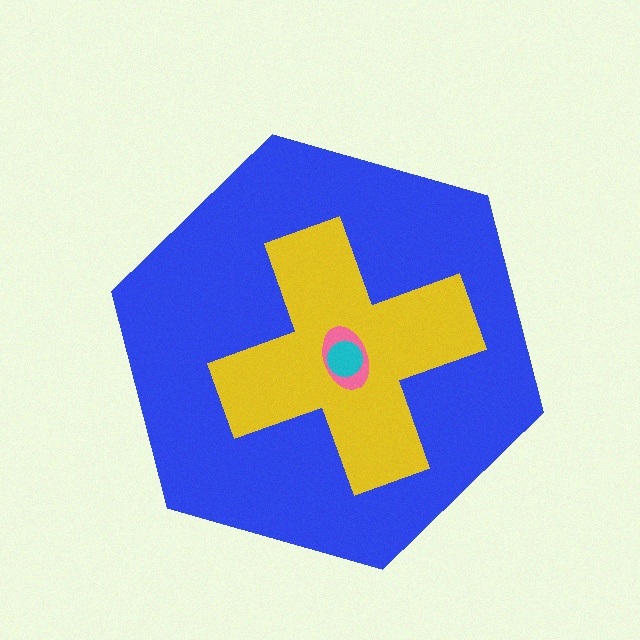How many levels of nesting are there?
4.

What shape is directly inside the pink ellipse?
The cyan circle.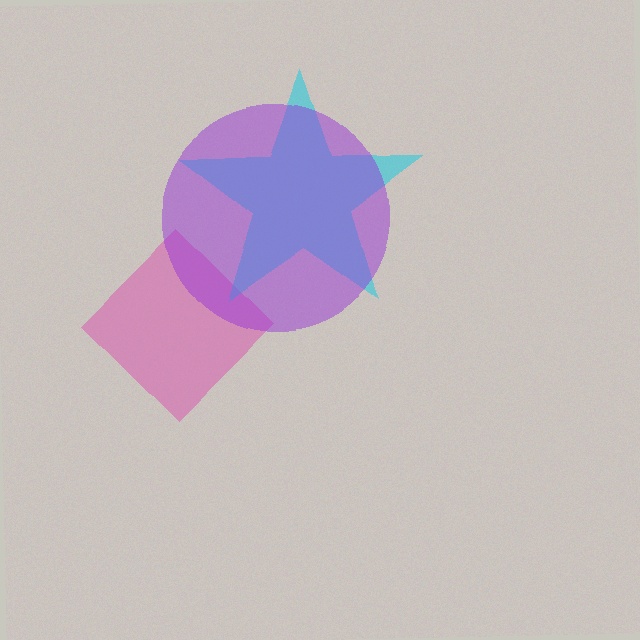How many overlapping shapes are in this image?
There are 3 overlapping shapes in the image.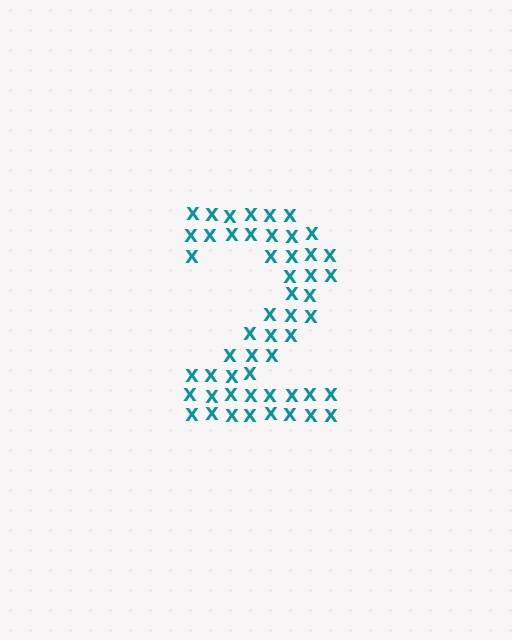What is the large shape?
The large shape is the digit 2.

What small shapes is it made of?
It is made of small letter X's.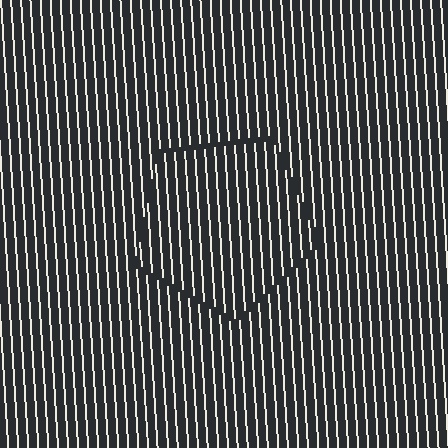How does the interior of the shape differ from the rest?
The interior of the shape contains the same grating, shifted by half a period — the contour is defined by the phase discontinuity where line-ends from the inner and outer gratings abut.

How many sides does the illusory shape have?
5 sides — the line-ends trace a pentagon.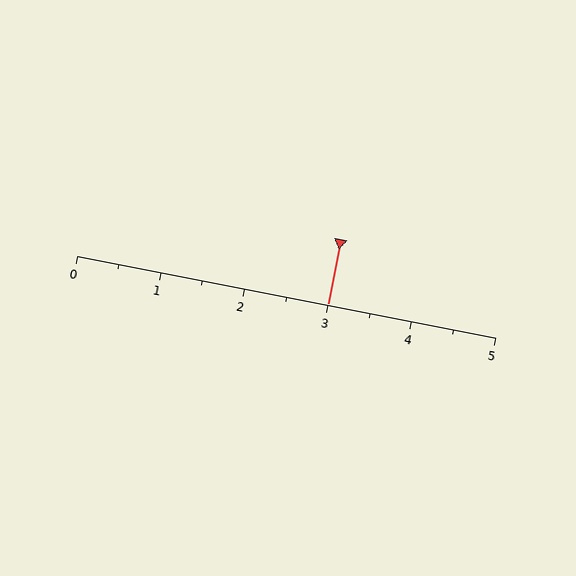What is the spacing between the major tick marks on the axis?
The major ticks are spaced 1 apart.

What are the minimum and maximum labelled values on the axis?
The axis runs from 0 to 5.